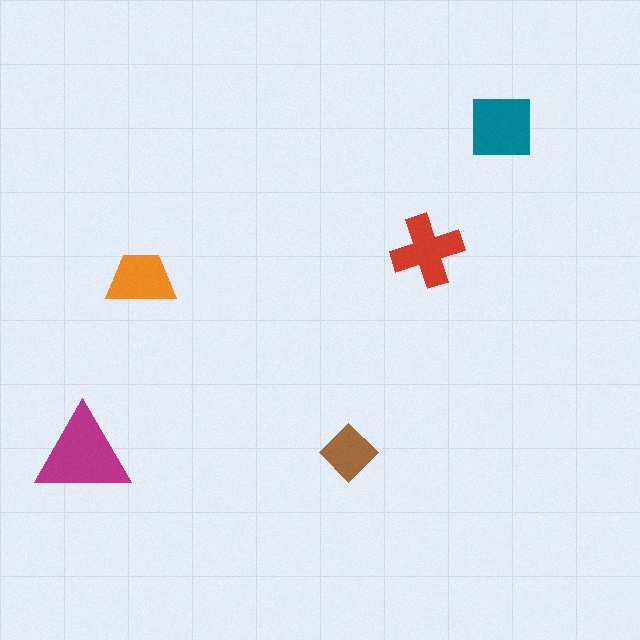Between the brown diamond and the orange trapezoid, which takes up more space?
The orange trapezoid.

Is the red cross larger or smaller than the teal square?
Smaller.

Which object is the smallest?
The brown diamond.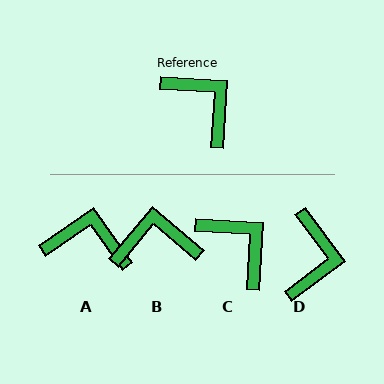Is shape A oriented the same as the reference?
No, it is off by about 38 degrees.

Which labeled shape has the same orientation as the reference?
C.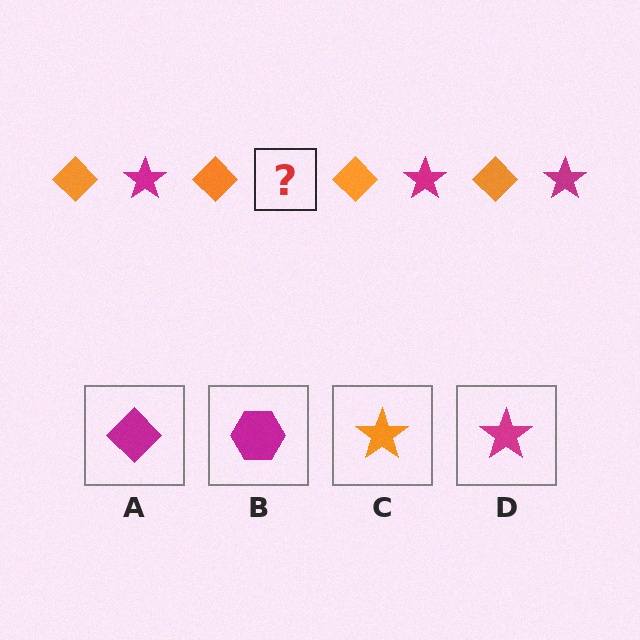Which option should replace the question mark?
Option D.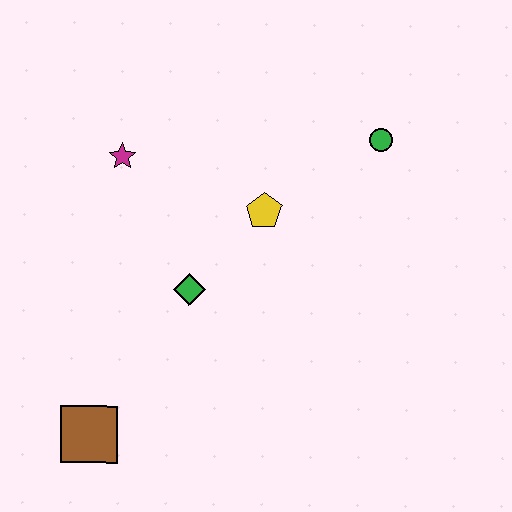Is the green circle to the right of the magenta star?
Yes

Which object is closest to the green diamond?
The yellow pentagon is closest to the green diamond.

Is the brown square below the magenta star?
Yes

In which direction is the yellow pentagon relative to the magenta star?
The yellow pentagon is to the right of the magenta star.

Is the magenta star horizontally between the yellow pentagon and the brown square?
Yes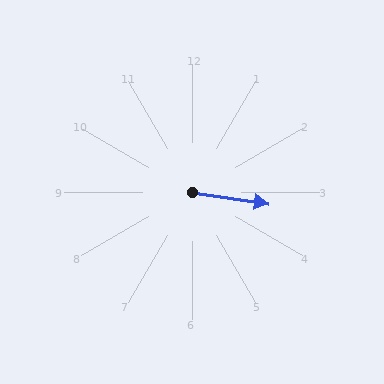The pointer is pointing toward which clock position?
Roughly 3 o'clock.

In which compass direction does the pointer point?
East.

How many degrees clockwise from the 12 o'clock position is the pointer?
Approximately 99 degrees.